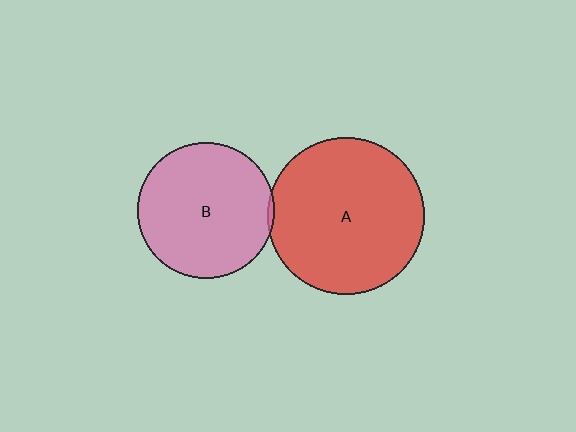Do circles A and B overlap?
Yes.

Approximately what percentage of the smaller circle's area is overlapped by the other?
Approximately 5%.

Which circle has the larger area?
Circle A (red).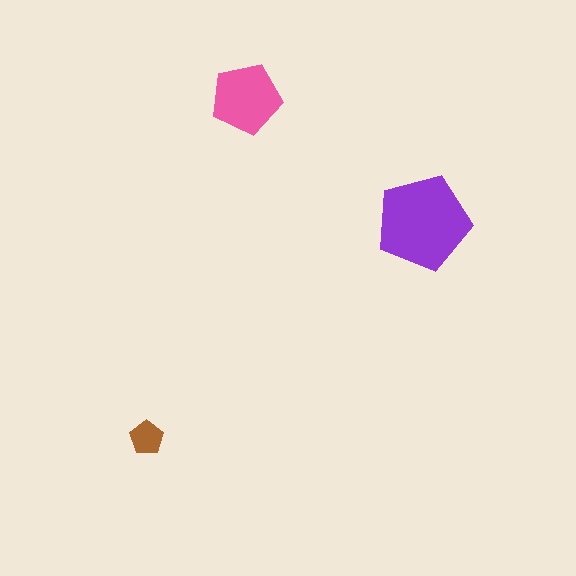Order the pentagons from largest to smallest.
the purple one, the pink one, the brown one.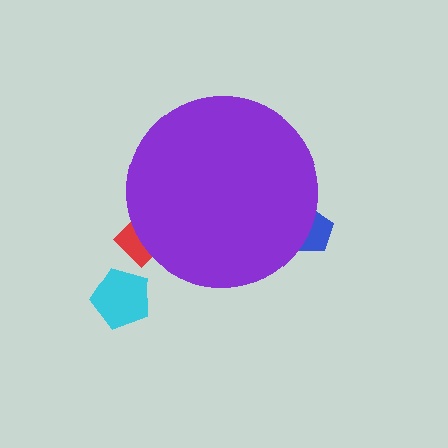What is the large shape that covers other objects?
A purple circle.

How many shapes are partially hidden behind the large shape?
2 shapes are partially hidden.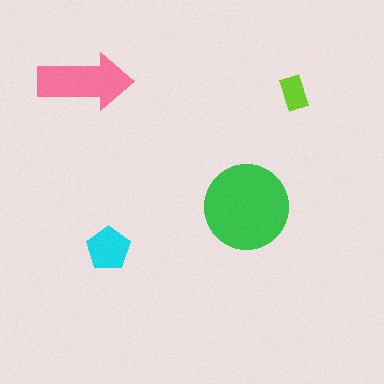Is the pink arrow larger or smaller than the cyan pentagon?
Larger.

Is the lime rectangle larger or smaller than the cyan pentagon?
Smaller.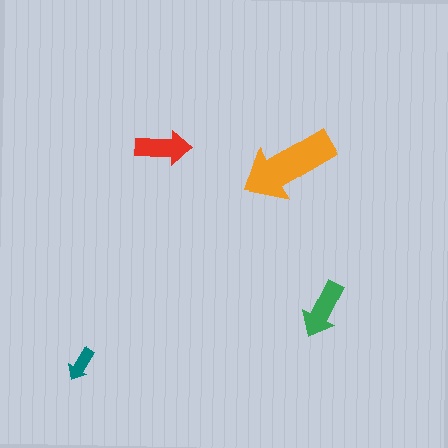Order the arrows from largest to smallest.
the orange one, the green one, the red one, the teal one.